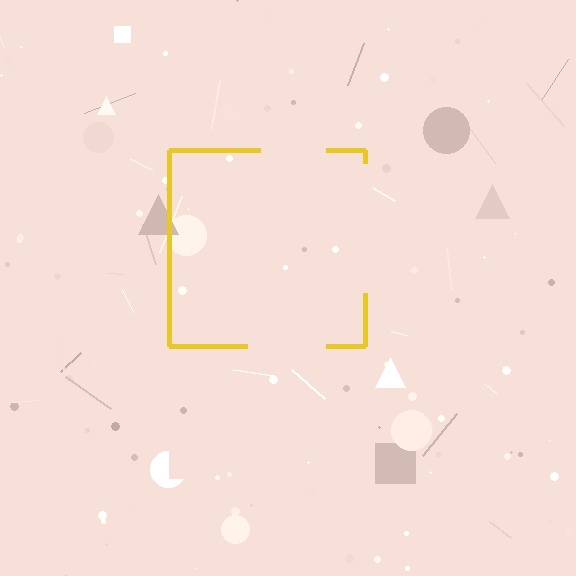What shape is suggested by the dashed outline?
The dashed outline suggests a square.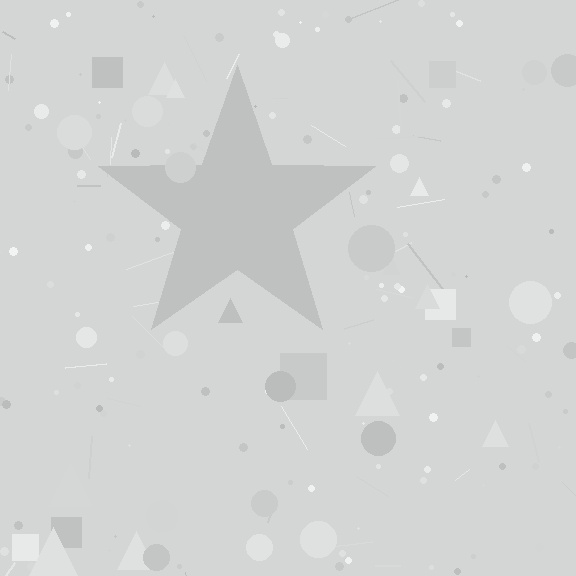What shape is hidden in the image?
A star is hidden in the image.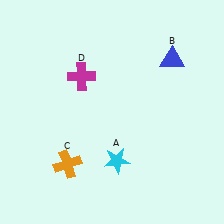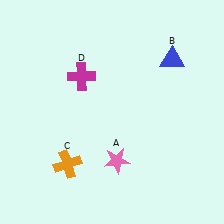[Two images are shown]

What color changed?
The star (A) changed from cyan in Image 1 to pink in Image 2.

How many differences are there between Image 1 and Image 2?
There is 1 difference between the two images.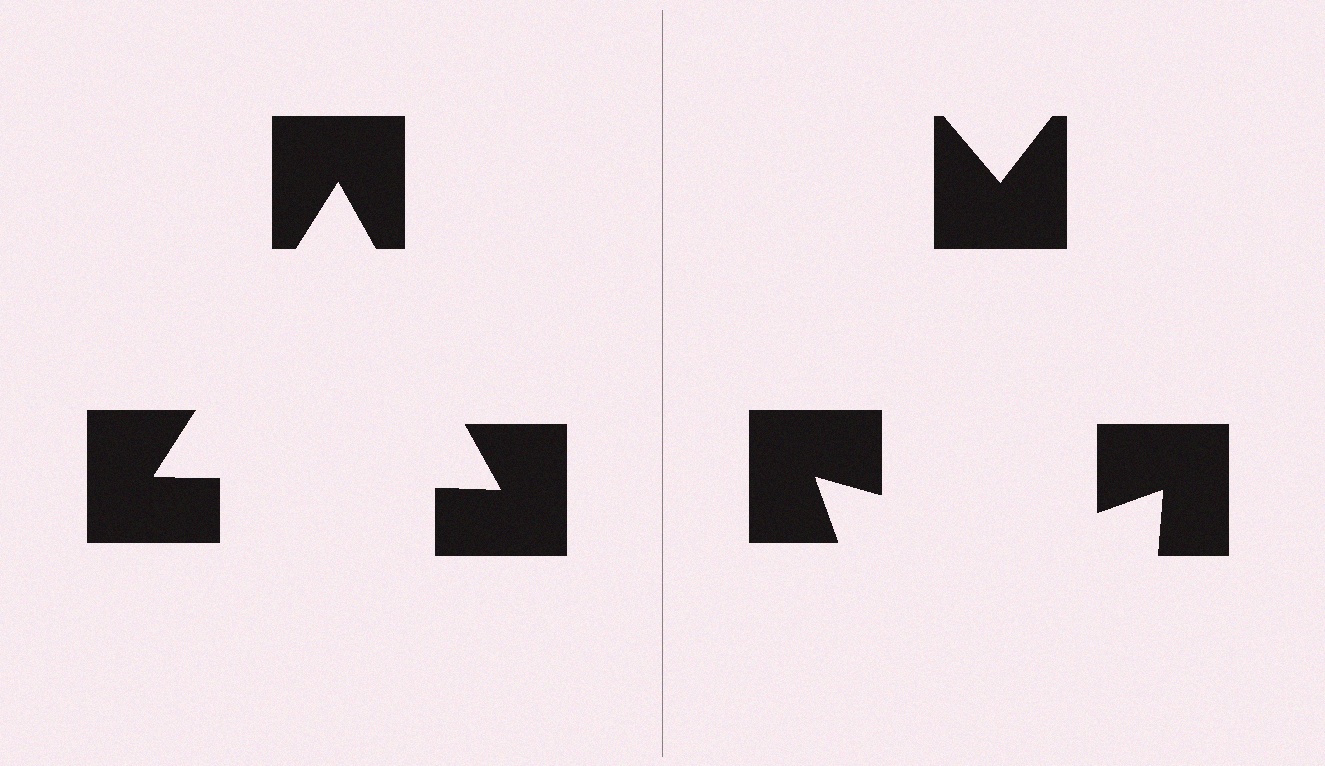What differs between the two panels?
The notched squares are positioned identically on both sides; only the wedge orientations differ. On the left they align to a triangle; on the right they are misaligned.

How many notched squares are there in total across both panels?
6 — 3 on each side.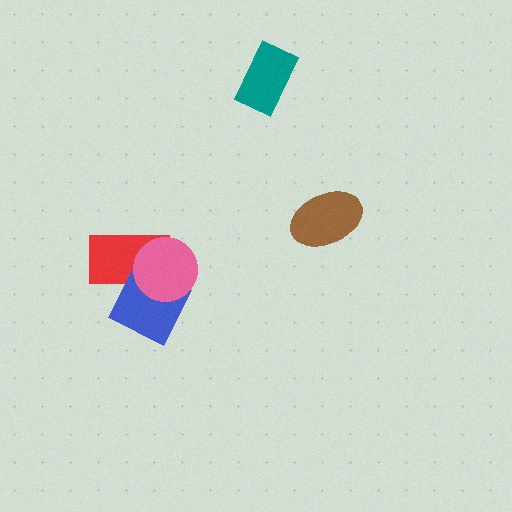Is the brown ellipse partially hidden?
No, no other shape covers it.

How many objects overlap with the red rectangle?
2 objects overlap with the red rectangle.